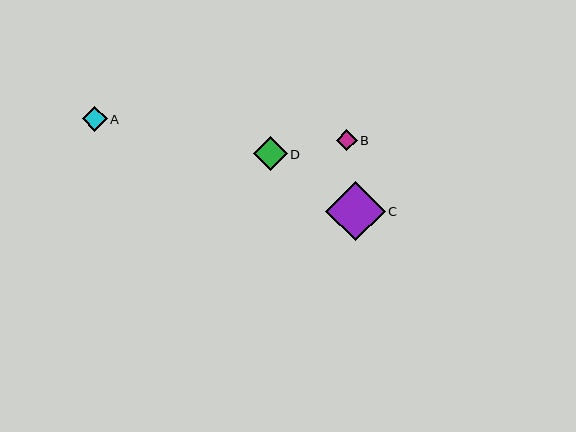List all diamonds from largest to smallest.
From largest to smallest: C, D, A, B.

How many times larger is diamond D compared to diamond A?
Diamond D is approximately 1.4 times the size of diamond A.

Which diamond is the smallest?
Diamond B is the smallest with a size of approximately 20 pixels.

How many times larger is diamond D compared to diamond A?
Diamond D is approximately 1.4 times the size of diamond A.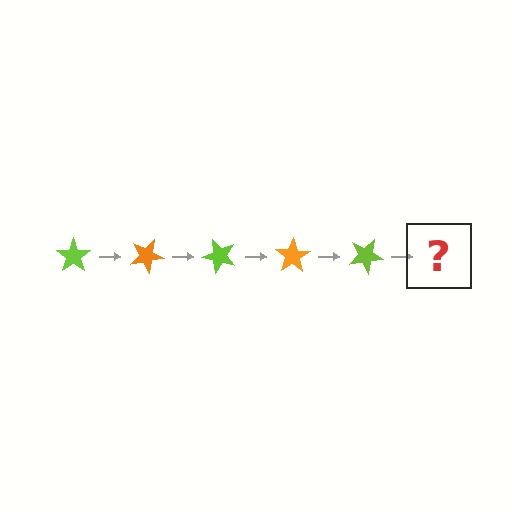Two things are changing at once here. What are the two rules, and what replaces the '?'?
The two rules are that it rotates 25 degrees each step and the color cycles through lime and orange. The '?' should be an orange star, rotated 125 degrees from the start.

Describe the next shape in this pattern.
It should be an orange star, rotated 125 degrees from the start.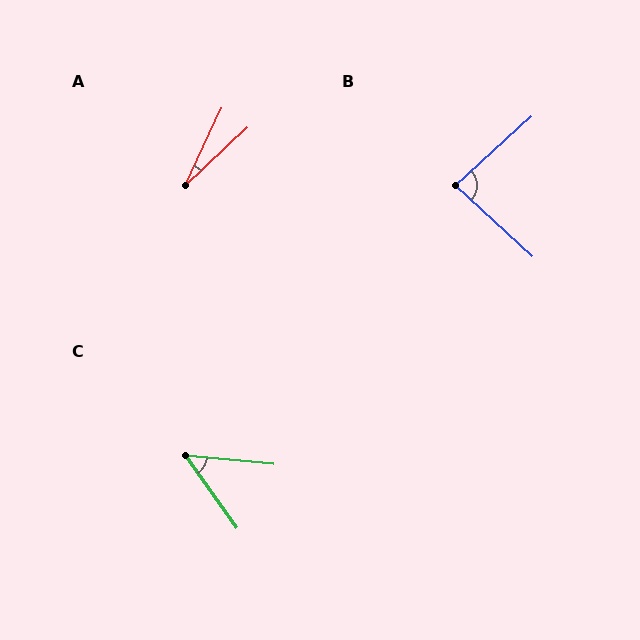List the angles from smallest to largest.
A (22°), C (49°), B (85°).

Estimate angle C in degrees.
Approximately 49 degrees.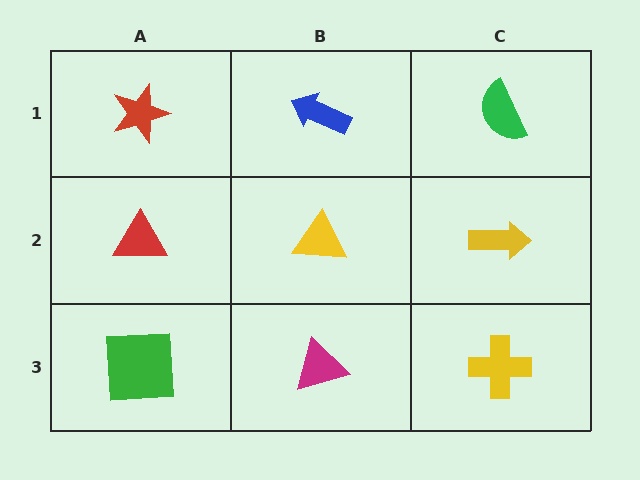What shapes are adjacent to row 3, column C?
A yellow arrow (row 2, column C), a magenta triangle (row 3, column B).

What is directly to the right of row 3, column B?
A yellow cross.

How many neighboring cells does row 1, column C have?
2.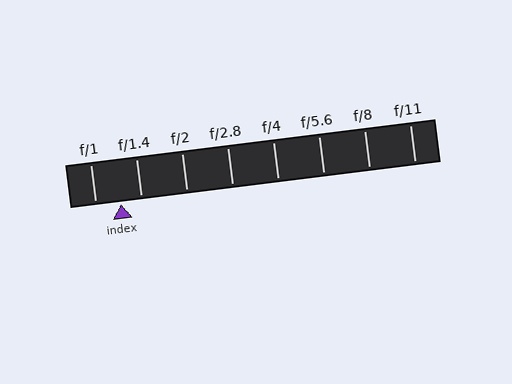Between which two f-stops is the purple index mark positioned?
The index mark is between f/1 and f/1.4.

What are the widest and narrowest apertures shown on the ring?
The widest aperture shown is f/1 and the narrowest is f/11.